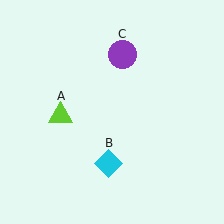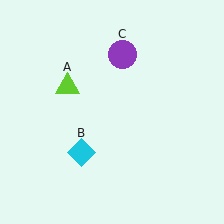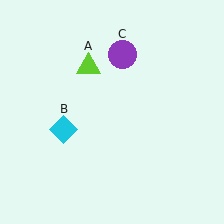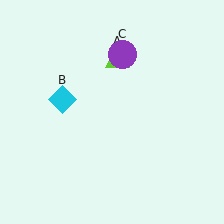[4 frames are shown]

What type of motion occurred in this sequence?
The lime triangle (object A), cyan diamond (object B) rotated clockwise around the center of the scene.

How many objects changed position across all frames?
2 objects changed position: lime triangle (object A), cyan diamond (object B).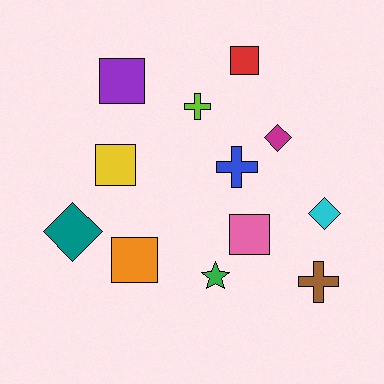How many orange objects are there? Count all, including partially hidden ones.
There is 1 orange object.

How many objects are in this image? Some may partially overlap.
There are 12 objects.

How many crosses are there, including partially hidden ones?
There are 3 crosses.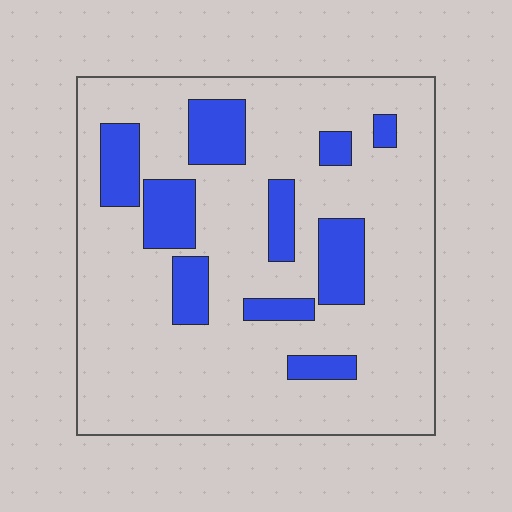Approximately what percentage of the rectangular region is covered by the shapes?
Approximately 20%.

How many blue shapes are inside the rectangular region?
10.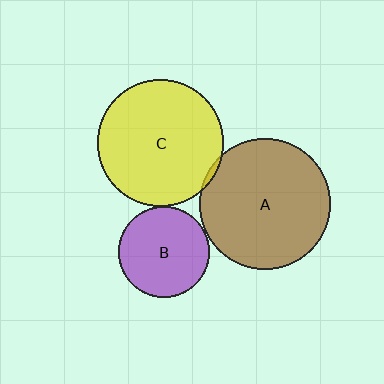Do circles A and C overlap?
Yes.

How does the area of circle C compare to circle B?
Approximately 1.9 times.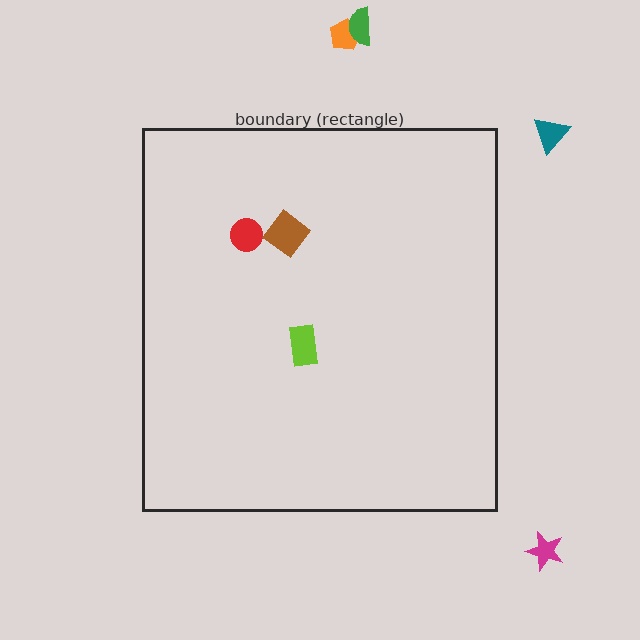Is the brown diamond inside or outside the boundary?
Inside.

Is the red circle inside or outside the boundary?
Inside.